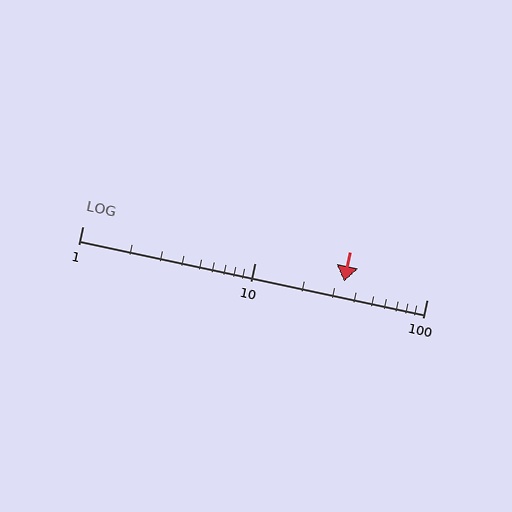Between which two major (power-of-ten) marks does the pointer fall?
The pointer is between 10 and 100.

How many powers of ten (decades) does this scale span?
The scale spans 2 decades, from 1 to 100.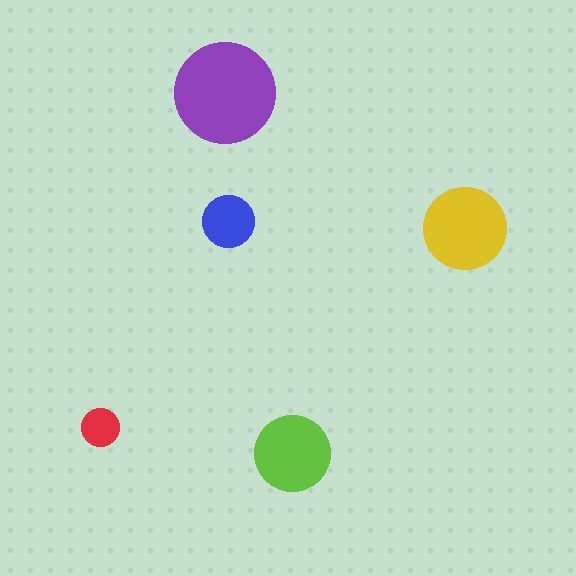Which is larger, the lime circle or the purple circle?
The purple one.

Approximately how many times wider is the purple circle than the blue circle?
About 2 times wider.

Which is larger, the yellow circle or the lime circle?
The yellow one.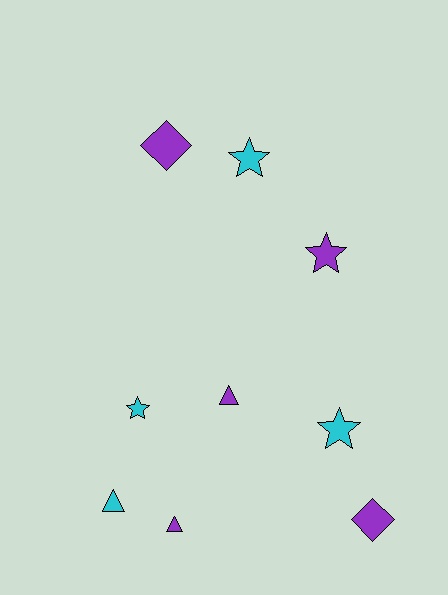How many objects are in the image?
There are 9 objects.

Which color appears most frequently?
Purple, with 5 objects.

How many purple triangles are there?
There are 2 purple triangles.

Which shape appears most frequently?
Star, with 4 objects.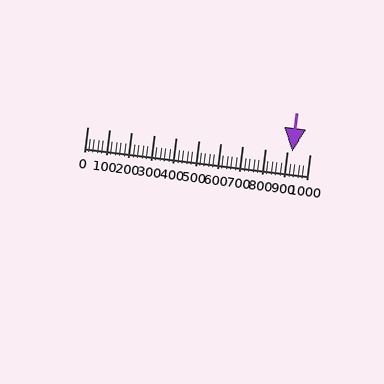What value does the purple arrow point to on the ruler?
The purple arrow points to approximately 920.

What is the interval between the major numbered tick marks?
The major tick marks are spaced 100 units apart.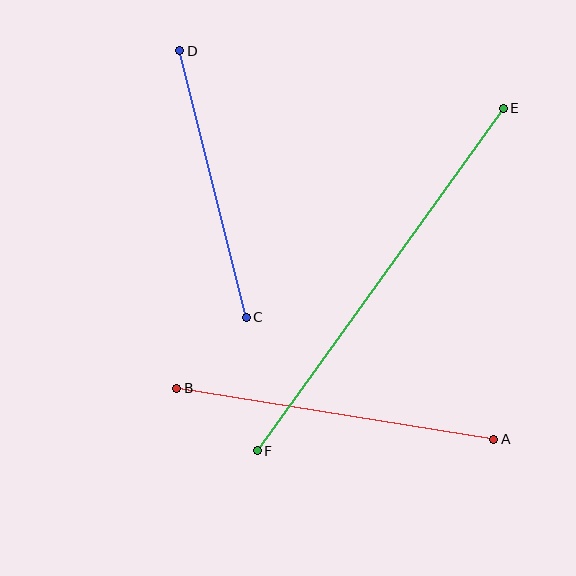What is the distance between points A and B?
The distance is approximately 321 pixels.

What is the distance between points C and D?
The distance is approximately 275 pixels.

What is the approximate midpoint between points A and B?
The midpoint is at approximately (335, 414) pixels.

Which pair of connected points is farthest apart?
Points E and F are farthest apart.